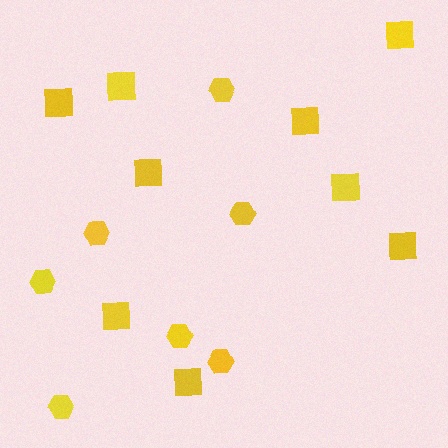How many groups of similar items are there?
There are 2 groups: one group of hexagons (7) and one group of squares (9).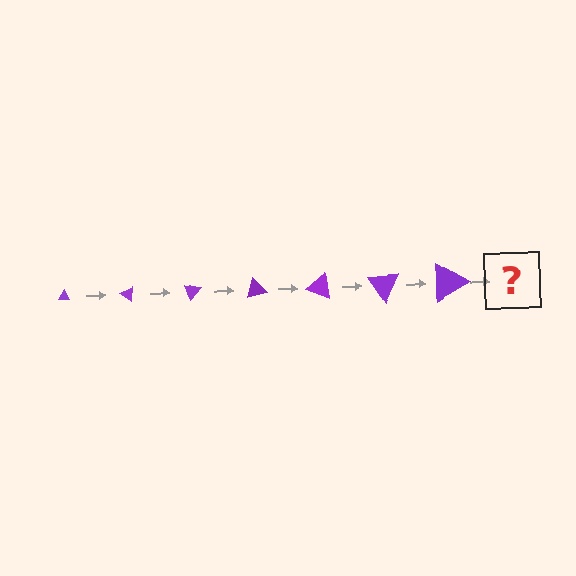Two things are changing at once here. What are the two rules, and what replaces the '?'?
The two rules are that the triangle grows larger each step and it rotates 35 degrees each step. The '?' should be a triangle, larger than the previous one and rotated 245 degrees from the start.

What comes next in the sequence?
The next element should be a triangle, larger than the previous one and rotated 245 degrees from the start.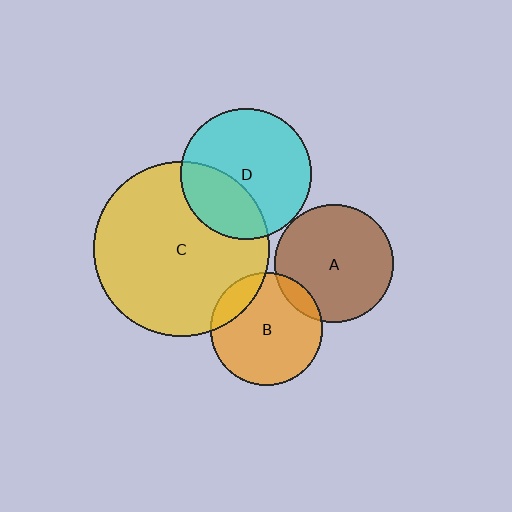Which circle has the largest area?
Circle C (yellow).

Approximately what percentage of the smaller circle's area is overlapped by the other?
Approximately 15%.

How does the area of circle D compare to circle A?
Approximately 1.2 times.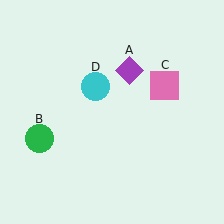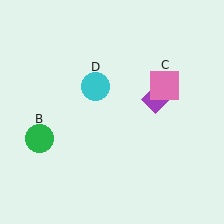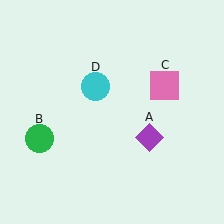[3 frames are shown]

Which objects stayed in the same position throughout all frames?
Green circle (object B) and pink square (object C) and cyan circle (object D) remained stationary.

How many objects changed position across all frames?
1 object changed position: purple diamond (object A).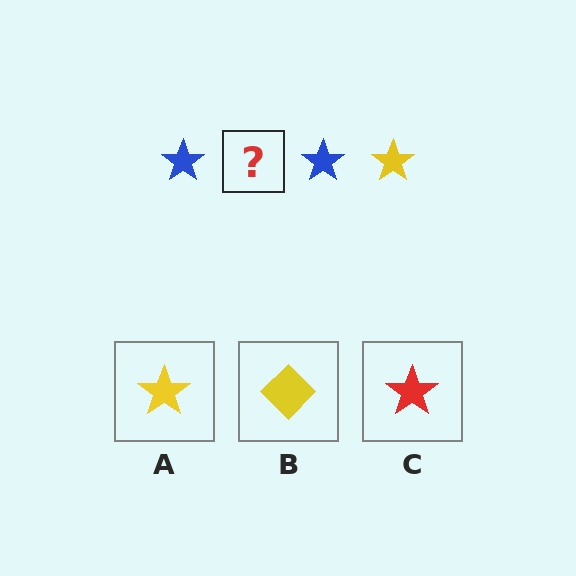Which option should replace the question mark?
Option A.